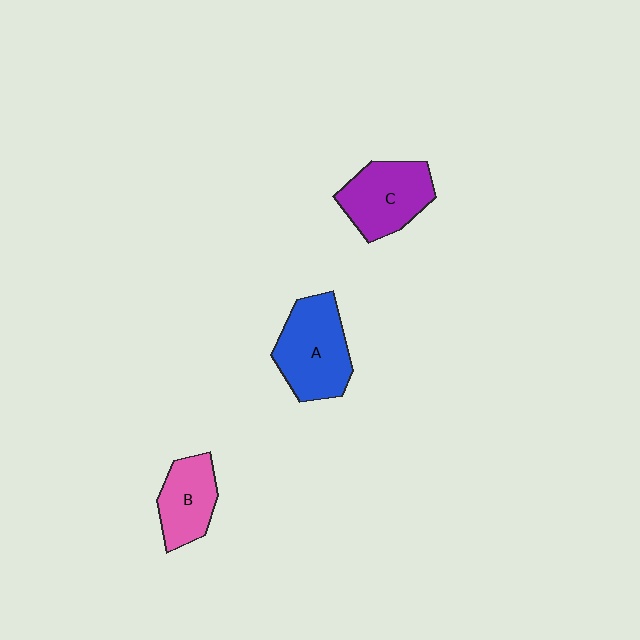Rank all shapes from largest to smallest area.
From largest to smallest: A (blue), C (purple), B (pink).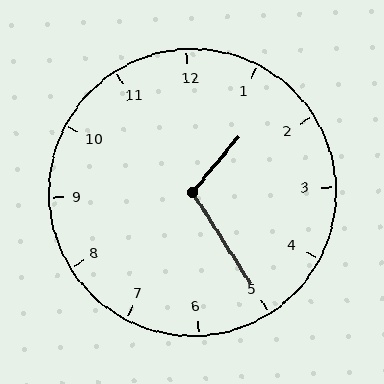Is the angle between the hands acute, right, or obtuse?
It is obtuse.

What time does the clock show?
1:25.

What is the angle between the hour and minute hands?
Approximately 108 degrees.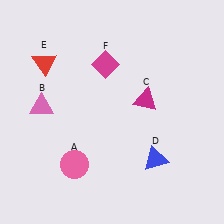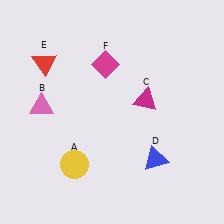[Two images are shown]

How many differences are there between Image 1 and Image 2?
There is 1 difference between the two images.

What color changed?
The circle (A) changed from pink in Image 1 to yellow in Image 2.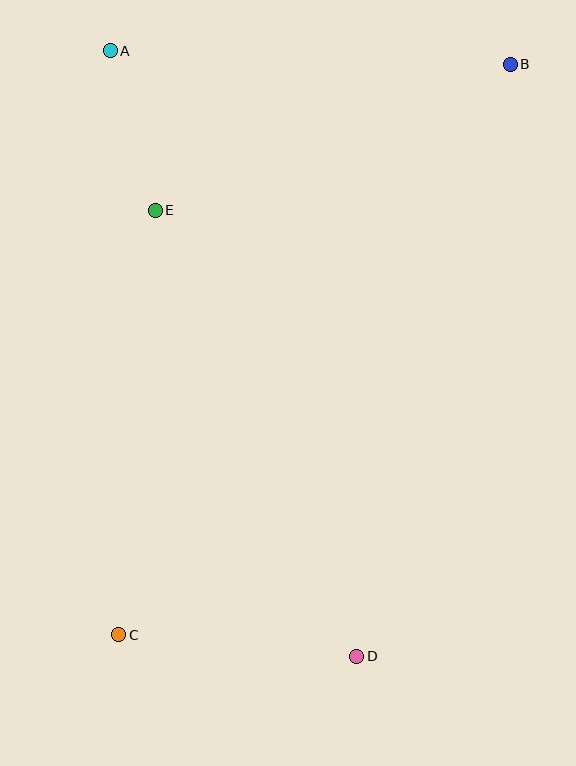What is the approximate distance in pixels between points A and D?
The distance between A and D is approximately 654 pixels.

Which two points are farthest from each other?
Points B and C are farthest from each other.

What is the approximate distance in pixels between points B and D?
The distance between B and D is approximately 612 pixels.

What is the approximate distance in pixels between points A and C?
The distance between A and C is approximately 584 pixels.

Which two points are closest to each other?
Points A and E are closest to each other.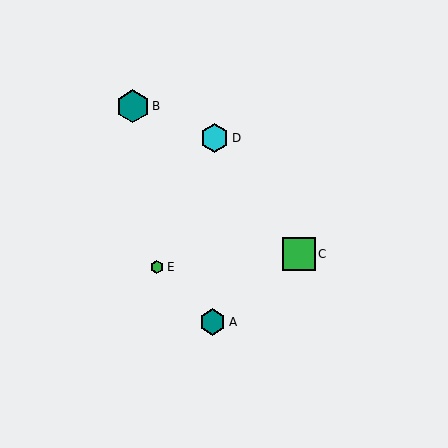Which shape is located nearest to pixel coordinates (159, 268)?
The green hexagon (labeled E) at (157, 267) is nearest to that location.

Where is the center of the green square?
The center of the green square is at (299, 254).